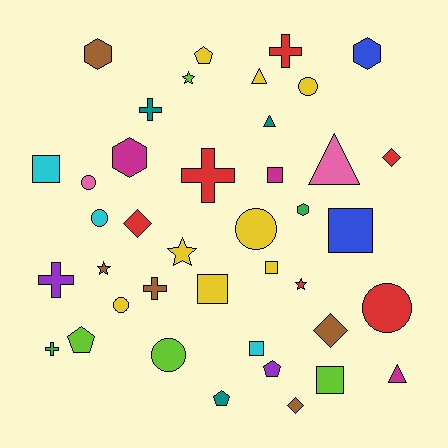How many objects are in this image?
There are 40 objects.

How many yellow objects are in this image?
There are 8 yellow objects.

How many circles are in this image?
There are 7 circles.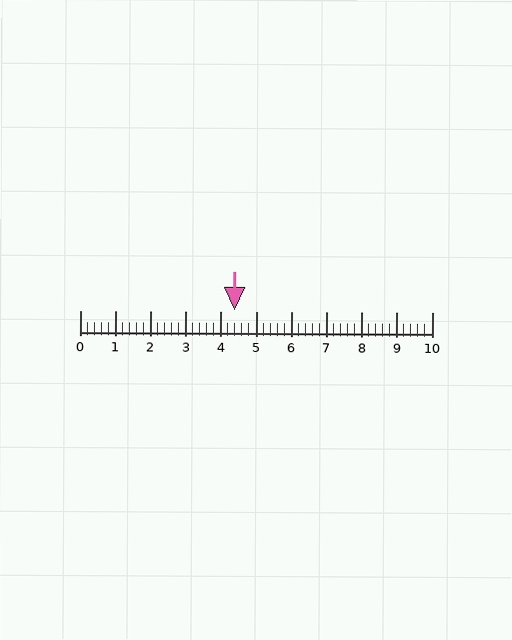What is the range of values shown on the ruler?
The ruler shows values from 0 to 10.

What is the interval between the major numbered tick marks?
The major tick marks are spaced 1 units apart.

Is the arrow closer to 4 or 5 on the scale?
The arrow is closer to 4.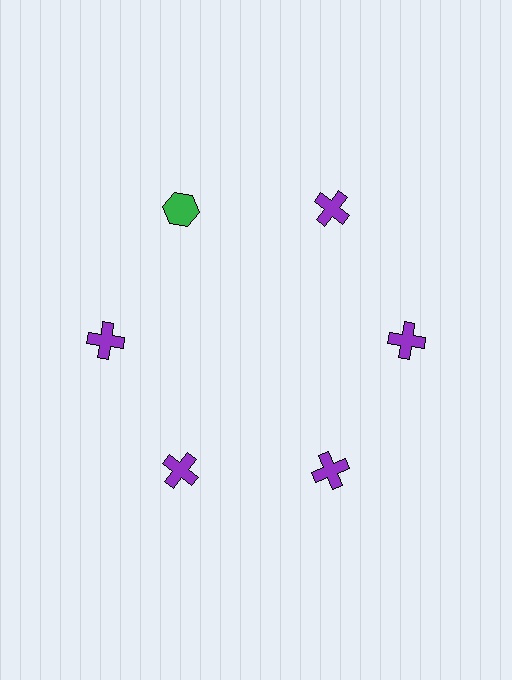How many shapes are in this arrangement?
There are 6 shapes arranged in a ring pattern.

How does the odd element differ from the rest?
It differs in both color (green instead of purple) and shape (hexagon instead of cross).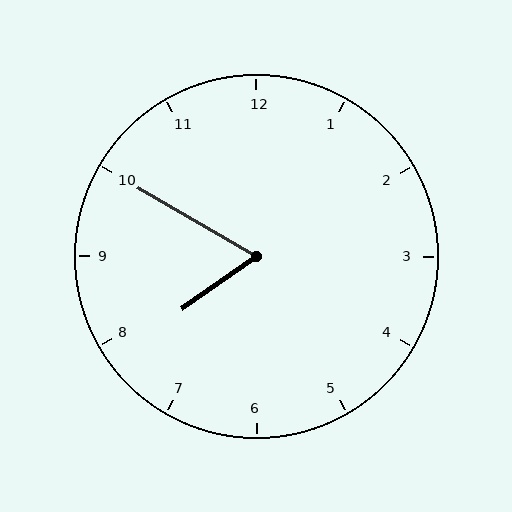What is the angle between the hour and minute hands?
Approximately 65 degrees.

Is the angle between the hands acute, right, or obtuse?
It is acute.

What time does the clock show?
7:50.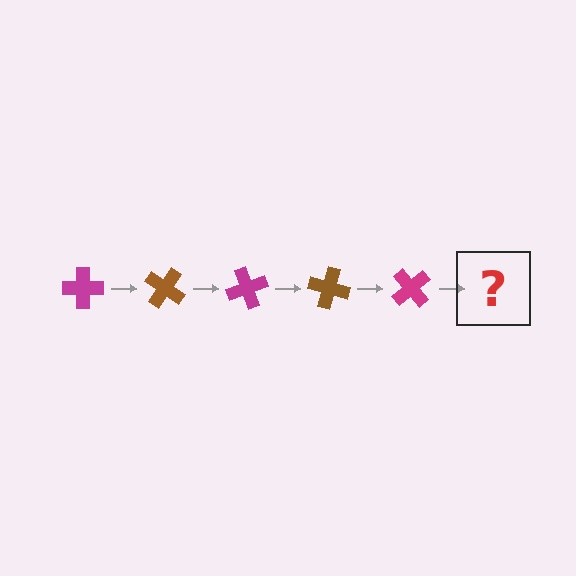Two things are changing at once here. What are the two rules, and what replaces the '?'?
The two rules are that it rotates 35 degrees each step and the color cycles through magenta and brown. The '?' should be a brown cross, rotated 175 degrees from the start.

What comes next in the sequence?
The next element should be a brown cross, rotated 175 degrees from the start.